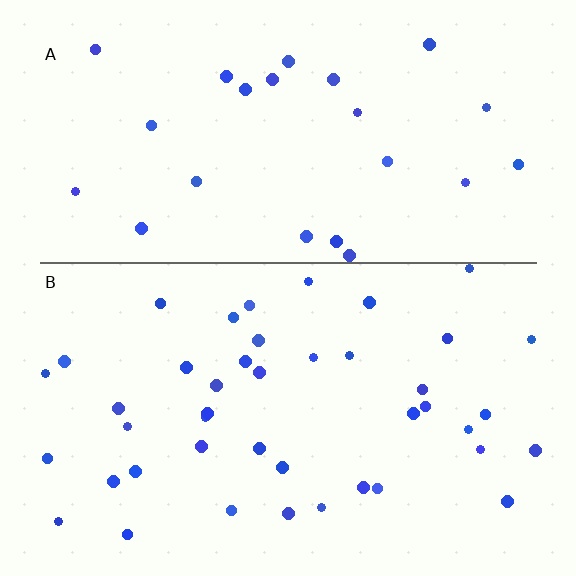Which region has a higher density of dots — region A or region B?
B (the bottom).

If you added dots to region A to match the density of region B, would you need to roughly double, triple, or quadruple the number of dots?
Approximately double.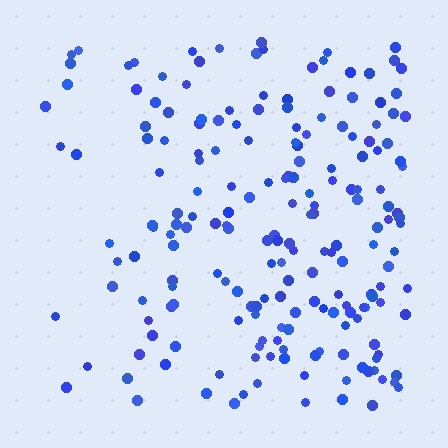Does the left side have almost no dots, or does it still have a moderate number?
Still a moderate number, just noticeably fewer than the right.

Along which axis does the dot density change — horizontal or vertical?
Horizontal.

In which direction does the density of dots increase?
From left to right, with the right side densest.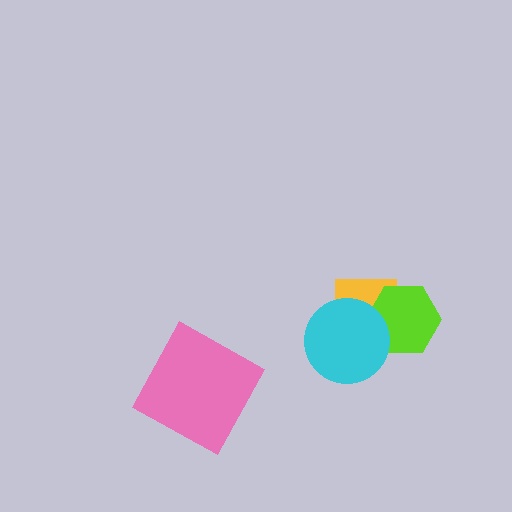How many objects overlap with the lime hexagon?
2 objects overlap with the lime hexagon.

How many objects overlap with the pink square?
0 objects overlap with the pink square.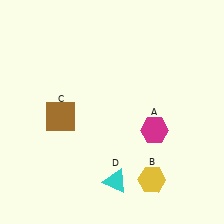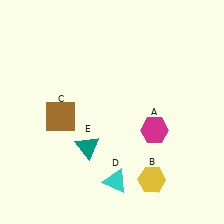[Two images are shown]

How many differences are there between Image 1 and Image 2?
There is 1 difference between the two images.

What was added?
A teal triangle (E) was added in Image 2.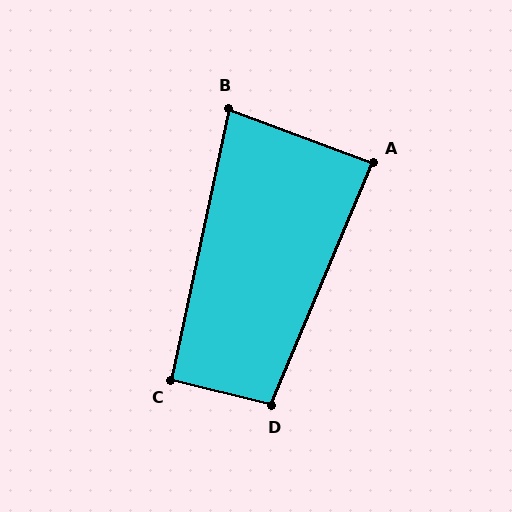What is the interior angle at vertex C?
Approximately 92 degrees (approximately right).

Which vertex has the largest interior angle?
D, at approximately 99 degrees.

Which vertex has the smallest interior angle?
B, at approximately 81 degrees.